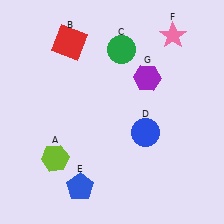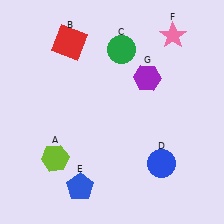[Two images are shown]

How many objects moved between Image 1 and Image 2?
1 object moved between the two images.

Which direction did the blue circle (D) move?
The blue circle (D) moved down.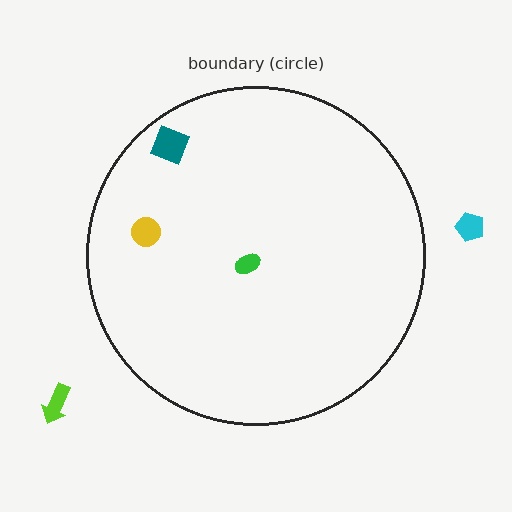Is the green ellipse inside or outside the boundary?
Inside.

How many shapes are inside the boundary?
3 inside, 2 outside.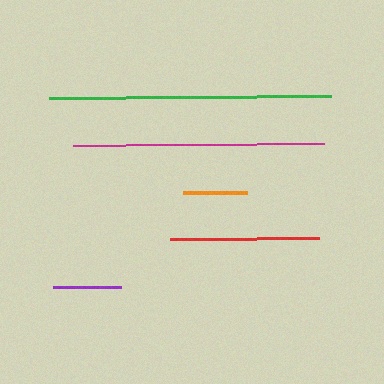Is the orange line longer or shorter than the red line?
The red line is longer than the orange line.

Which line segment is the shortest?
The orange line is the shortest at approximately 64 pixels.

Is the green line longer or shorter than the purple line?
The green line is longer than the purple line.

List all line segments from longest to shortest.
From longest to shortest: green, magenta, red, purple, orange.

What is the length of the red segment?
The red segment is approximately 148 pixels long.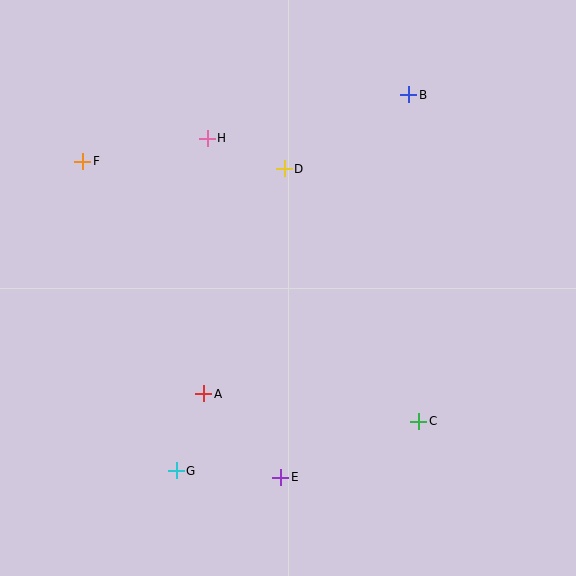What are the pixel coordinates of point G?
Point G is at (176, 471).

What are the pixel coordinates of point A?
Point A is at (204, 394).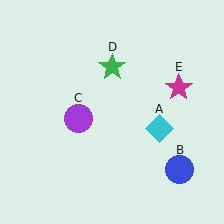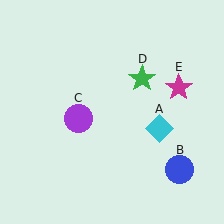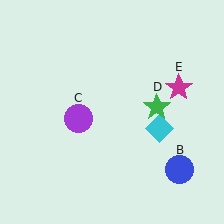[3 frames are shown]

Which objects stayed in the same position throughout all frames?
Cyan diamond (object A) and blue circle (object B) and purple circle (object C) and magenta star (object E) remained stationary.